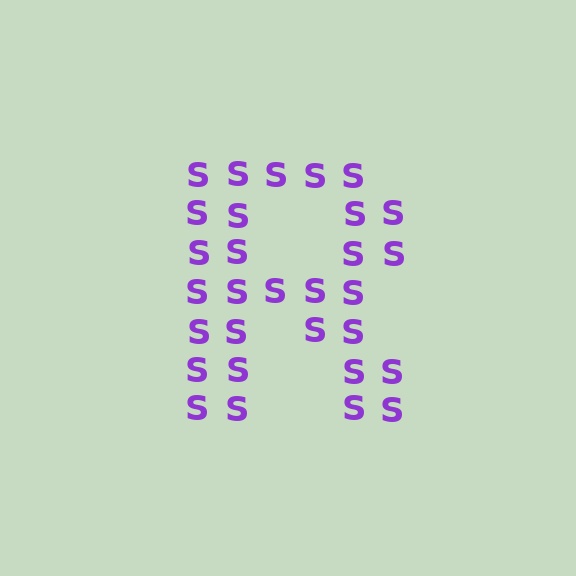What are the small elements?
The small elements are letter S's.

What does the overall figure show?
The overall figure shows the letter R.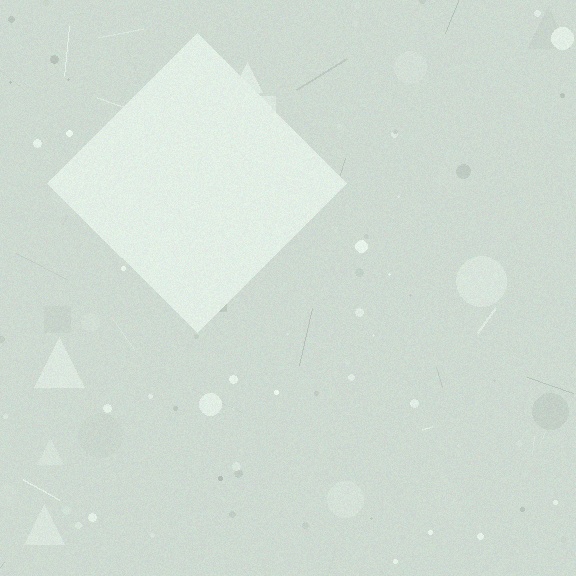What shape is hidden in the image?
A diamond is hidden in the image.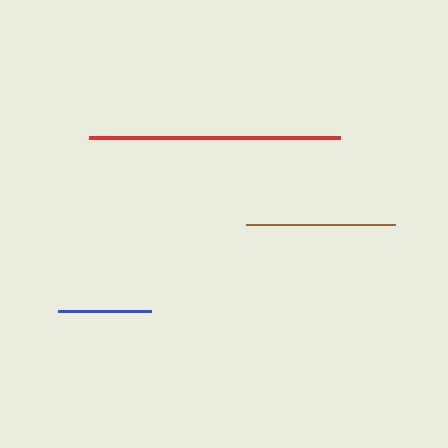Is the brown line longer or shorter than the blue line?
The brown line is longer than the blue line.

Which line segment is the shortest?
The blue line is the shortest at approximately 93 pixels.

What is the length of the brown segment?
The brown segment is approximately 150 pixels long.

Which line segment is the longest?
The red line is the longest at approximately 251 pixels.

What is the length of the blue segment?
The blue segment is approximately 93 pixels long.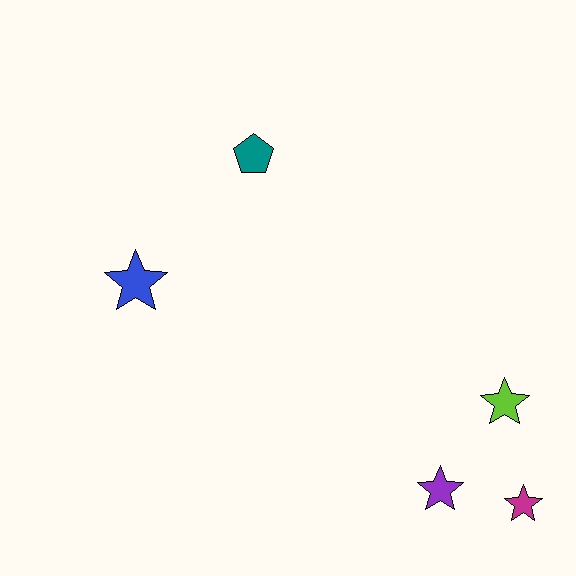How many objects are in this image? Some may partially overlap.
There are 5 objects.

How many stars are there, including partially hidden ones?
There are 4 stars.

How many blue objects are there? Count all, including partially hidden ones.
There is 1 blue object.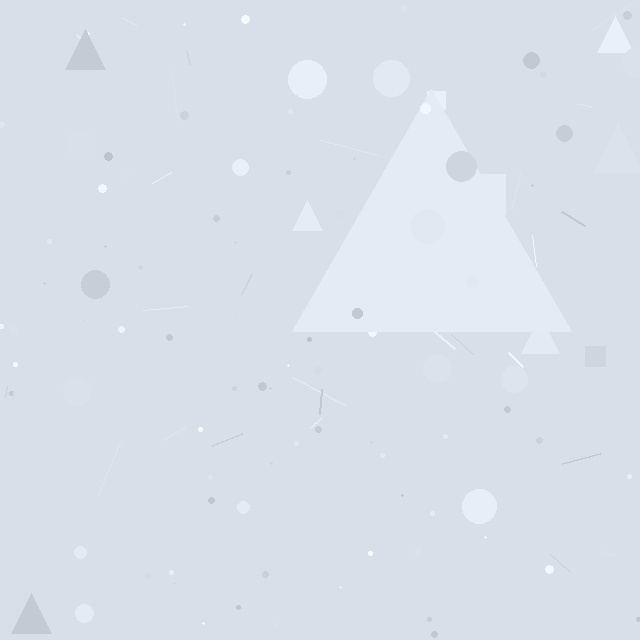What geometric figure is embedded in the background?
A triangle is embedded in the background.